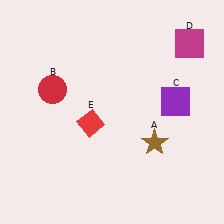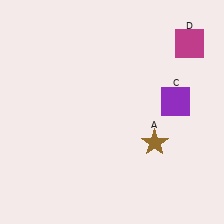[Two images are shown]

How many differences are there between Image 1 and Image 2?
There are 2 differences between the two images.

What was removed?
The red diamond (E), the red circle (B) were removed in Image 2.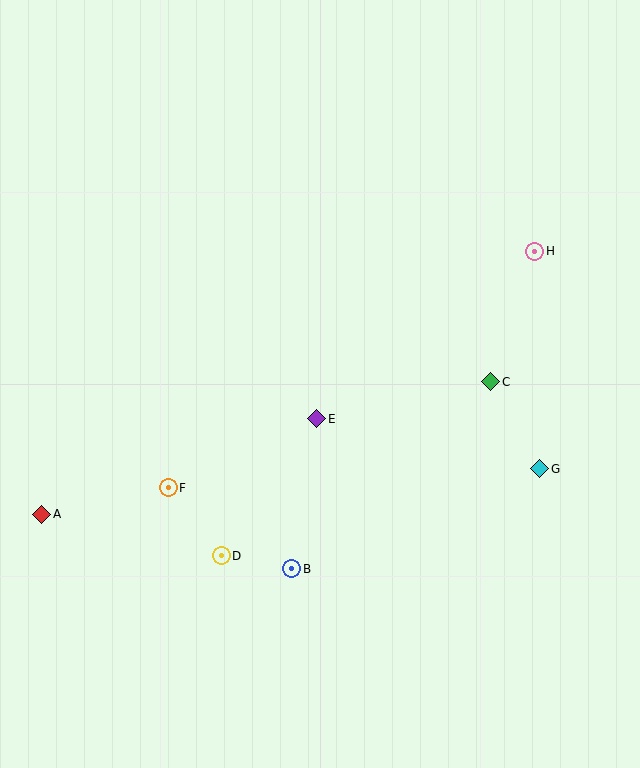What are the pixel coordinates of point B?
Point B is at (292, 569).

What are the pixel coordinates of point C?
Point C is at (491, 382).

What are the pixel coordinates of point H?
Point H is at (535, 251).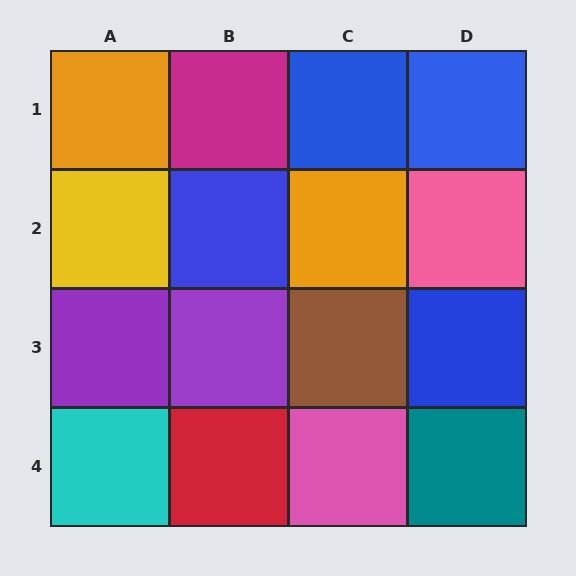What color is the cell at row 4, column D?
Teal.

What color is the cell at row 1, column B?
Magenta.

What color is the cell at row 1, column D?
Blue.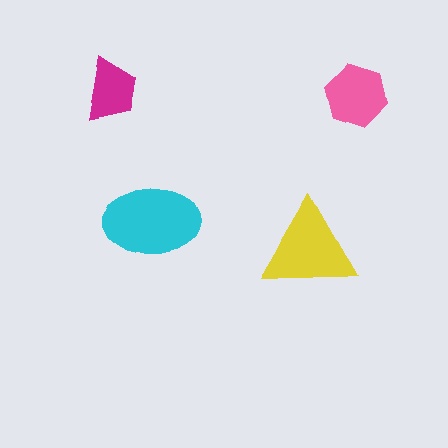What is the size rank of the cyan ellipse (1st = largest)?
1st.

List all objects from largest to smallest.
The cyan ellipse, the yellow triangle, the pink hexagon, the magenta trapezoid.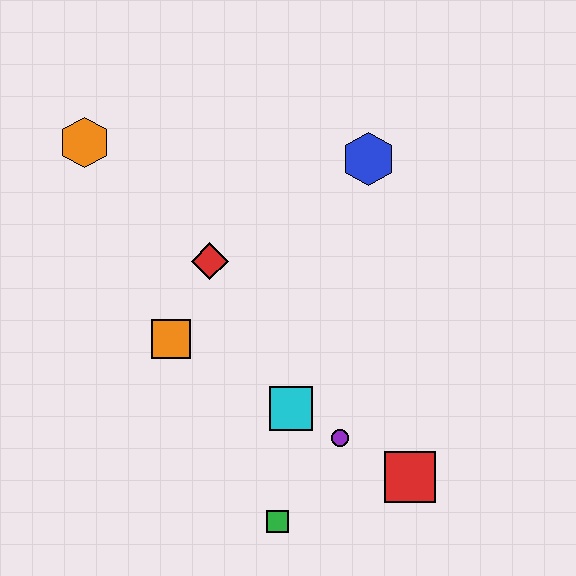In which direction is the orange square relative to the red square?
The orange square is to the left of the red square.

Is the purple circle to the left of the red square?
Yes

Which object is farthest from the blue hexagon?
The green square is farthest from the blue hexagon.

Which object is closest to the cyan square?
The purple circle is closest to the cyan square.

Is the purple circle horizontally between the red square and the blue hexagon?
No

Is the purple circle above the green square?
Yes